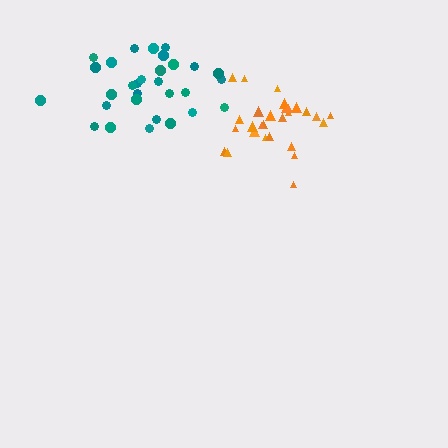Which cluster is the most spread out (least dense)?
Teal.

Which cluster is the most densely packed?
Orange.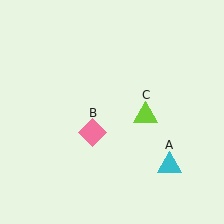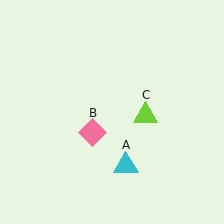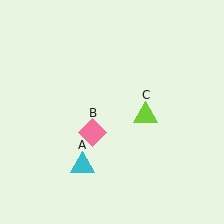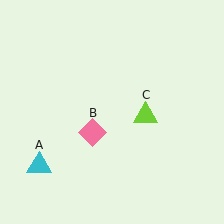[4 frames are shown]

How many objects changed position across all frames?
1 object changed position: cyan triangle (object A).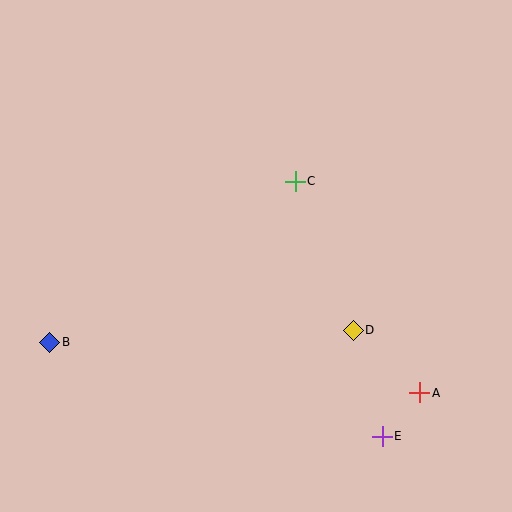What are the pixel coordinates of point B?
Point B is at (50, 342).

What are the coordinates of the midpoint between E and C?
The midpoint between E and C is at (339, 309).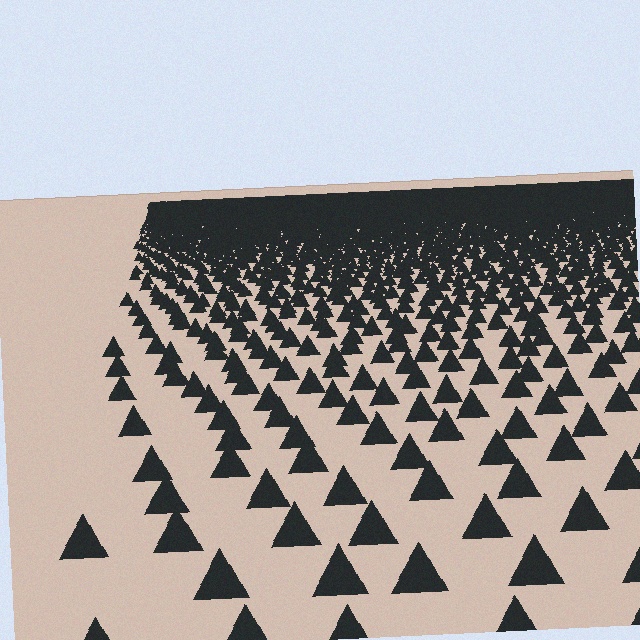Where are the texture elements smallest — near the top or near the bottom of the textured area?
Near the top.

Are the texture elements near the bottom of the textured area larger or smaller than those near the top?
Larger. Near the bottom, elements are closer to the viewer and appear at a bigger on-screen size.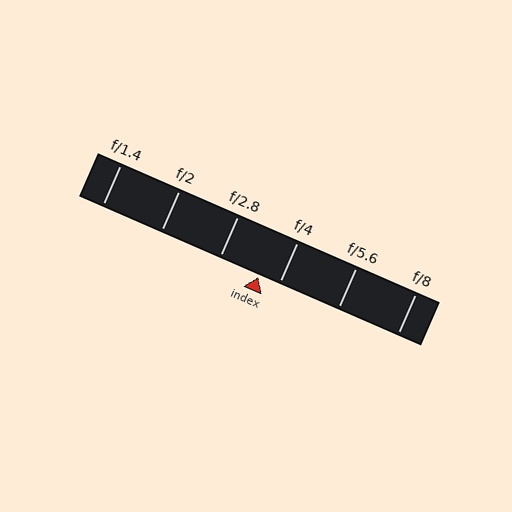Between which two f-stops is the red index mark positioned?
The index mark is between f/2.8 and f/4.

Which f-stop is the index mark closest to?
The index mark is closest to f/4.